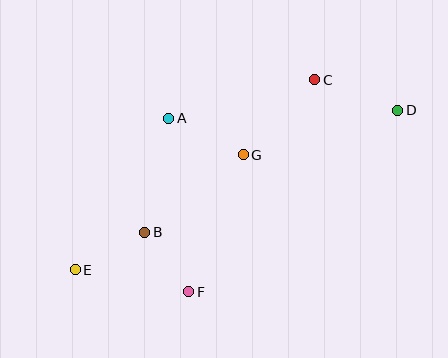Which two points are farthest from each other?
Points D and E are farthest from each other.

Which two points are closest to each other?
Points B and F are closest to each other.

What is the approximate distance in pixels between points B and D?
The distance between B and D is approximately 281 pixels.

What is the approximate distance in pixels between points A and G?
The distance between A and G is approximately 83 pixels.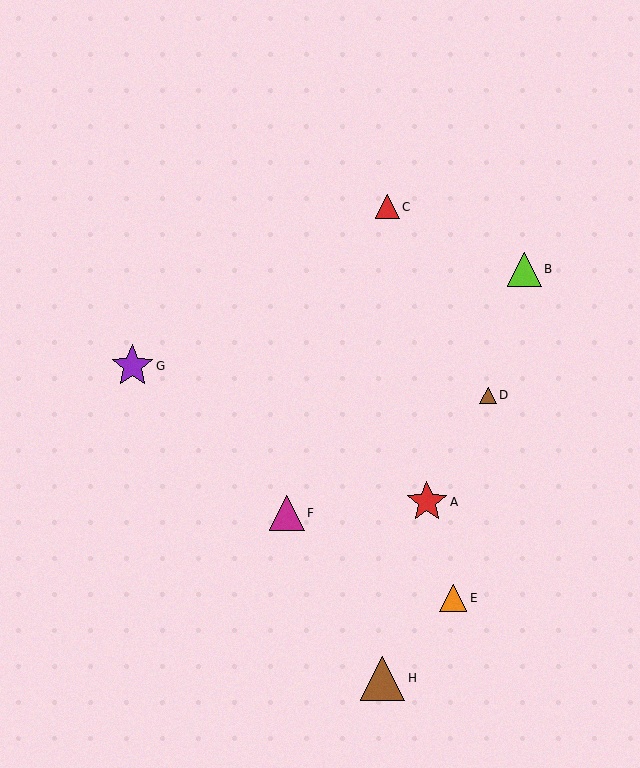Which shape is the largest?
The brown triangle (labeled H) is the largest.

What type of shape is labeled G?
Shape G is a purple star.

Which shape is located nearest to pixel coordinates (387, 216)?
The red triangle (labeled C) at (387, 207) is nearest to that location.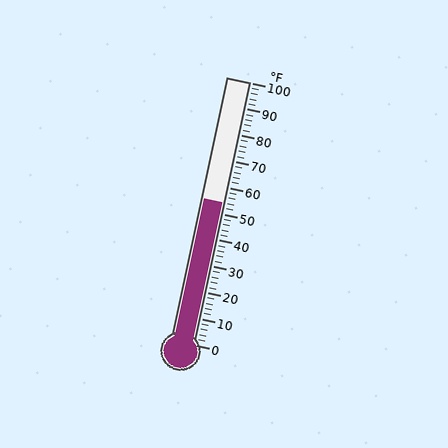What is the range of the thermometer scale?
The thermometer scale ranges from 0°F to 100°F.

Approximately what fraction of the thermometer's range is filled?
The thermometer is filled to approximately 55% of its range.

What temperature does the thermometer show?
The thermometer shows approximately 54°F.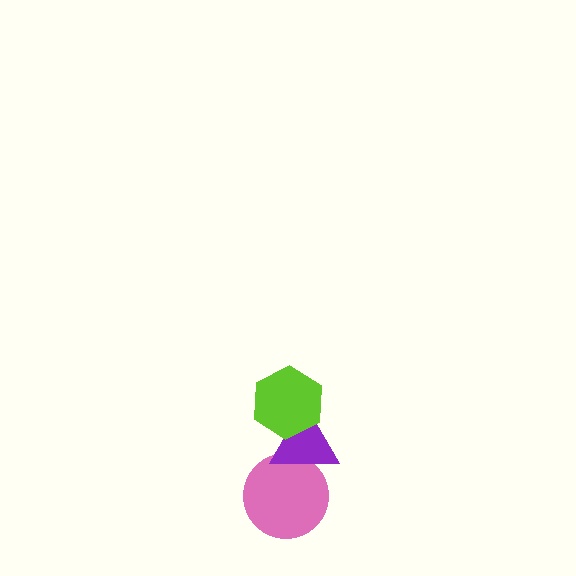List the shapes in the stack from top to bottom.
From top to bottom: the lime hexagon, the purple triangle, the pink circle.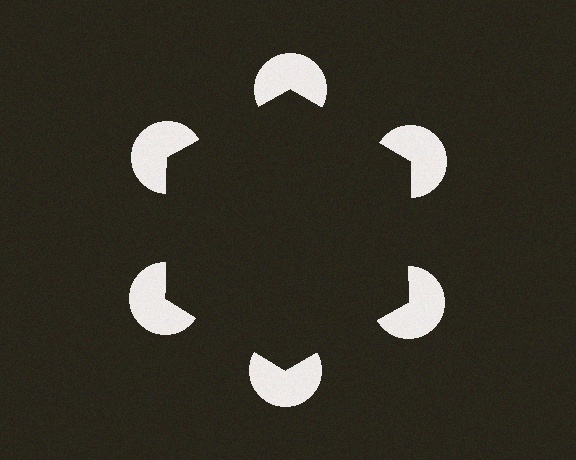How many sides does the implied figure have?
6 sides.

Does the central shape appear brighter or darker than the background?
It typically appears slightly darker than the background, even though no actual brightness change is drawn.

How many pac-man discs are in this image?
There are 6 — one at each vertex of the illusory hexagon.